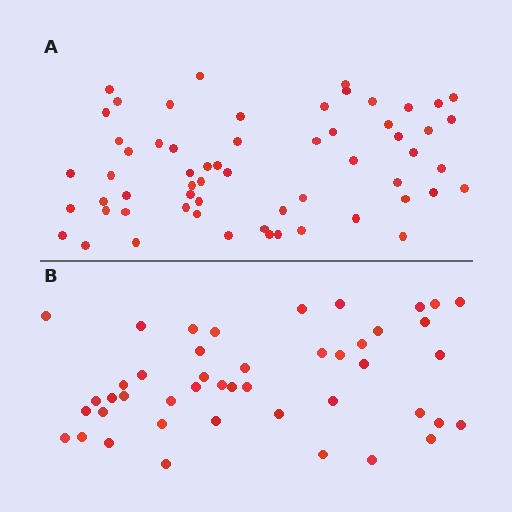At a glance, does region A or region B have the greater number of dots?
Region A (the top region) has more dots.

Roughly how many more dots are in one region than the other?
Region A has approximately 15 more dots than region B.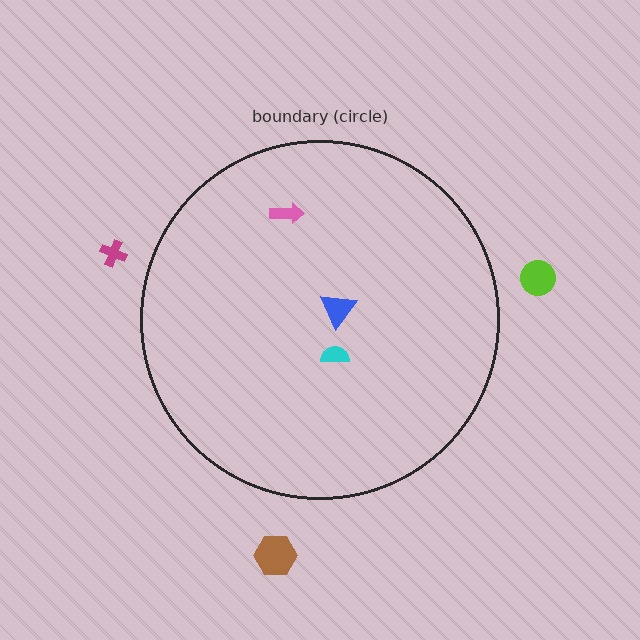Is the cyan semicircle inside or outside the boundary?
Inside.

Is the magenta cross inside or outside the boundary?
Outside.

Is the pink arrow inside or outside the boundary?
Inside.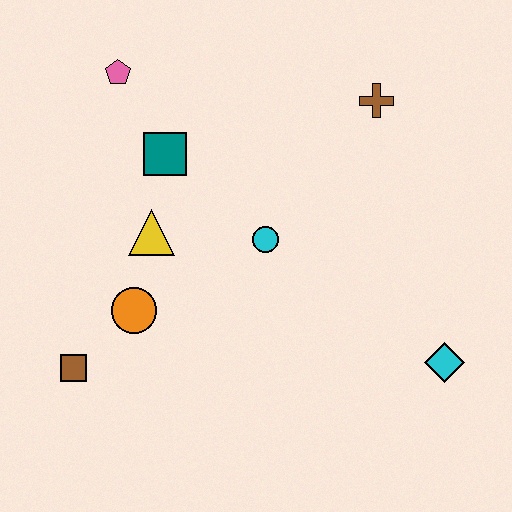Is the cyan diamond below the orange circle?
Yes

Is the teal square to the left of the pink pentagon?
No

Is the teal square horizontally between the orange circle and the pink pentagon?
No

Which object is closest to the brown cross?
The cyan circle is closest to the brown cross.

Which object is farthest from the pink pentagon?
The cyan diamond is farthest from the pink pentagon.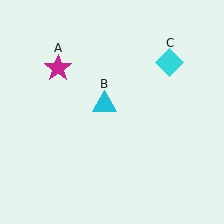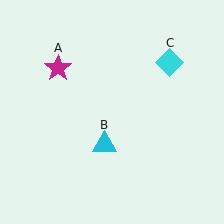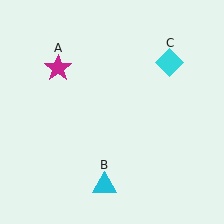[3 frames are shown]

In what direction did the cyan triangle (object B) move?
The cyan triangle (object B) moved down.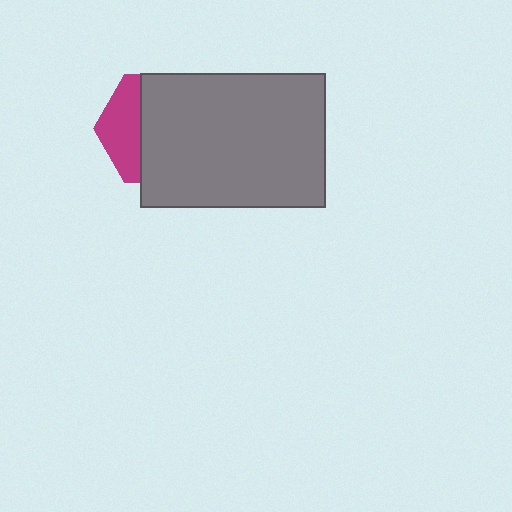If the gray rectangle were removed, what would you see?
You would see the complete magenta hexagon.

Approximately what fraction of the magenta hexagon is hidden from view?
Roughly 67% of the magenta hexagon is hidden behind the gray rectangle.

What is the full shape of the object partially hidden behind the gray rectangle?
The partially hidden object is a magenta hexagon.